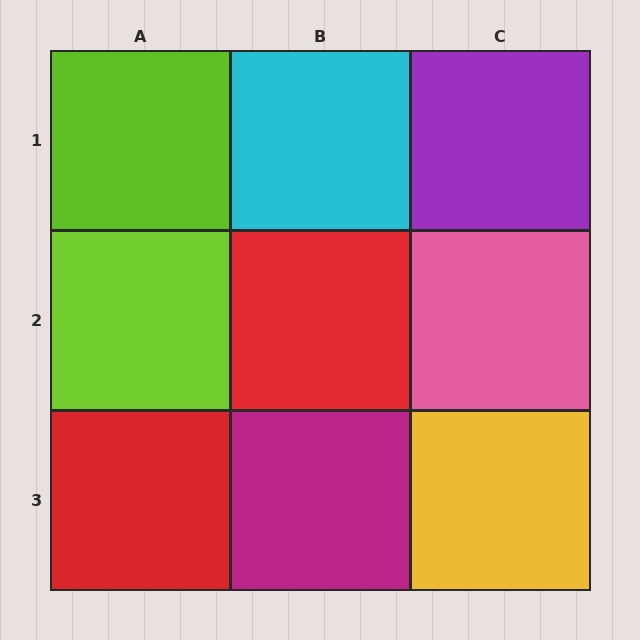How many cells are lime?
2 cells are lime.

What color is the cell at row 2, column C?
Pink.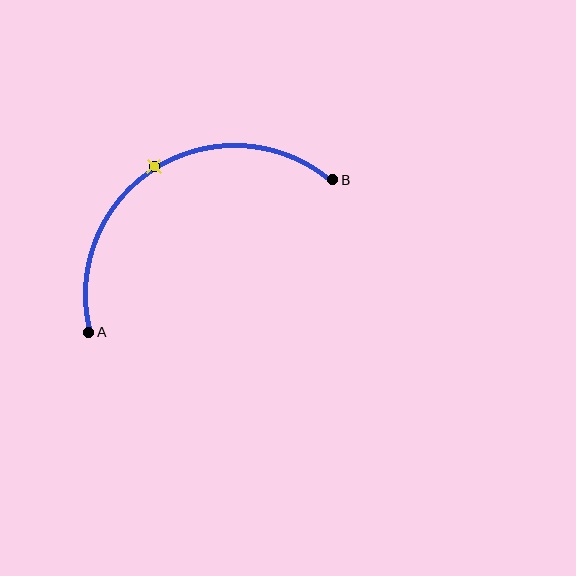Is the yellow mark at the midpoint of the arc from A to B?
Yes. The yellow mark lies on the arc at equal arc-length from both A and B — it is the arc midpoint.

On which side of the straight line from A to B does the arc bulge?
The arc bulges above the straight line connecting A and B.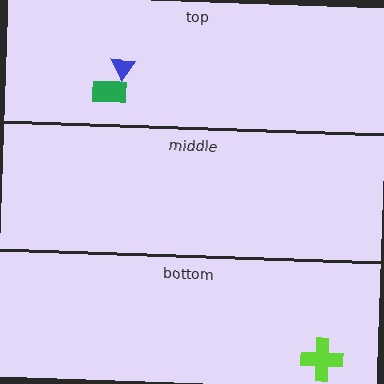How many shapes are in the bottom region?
1.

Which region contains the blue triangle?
The top region.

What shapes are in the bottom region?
The lime cross.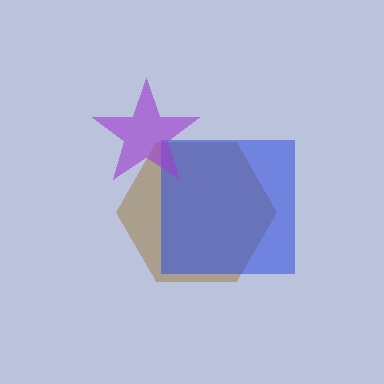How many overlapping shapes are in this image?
There are 3 overlapping shapes in the image.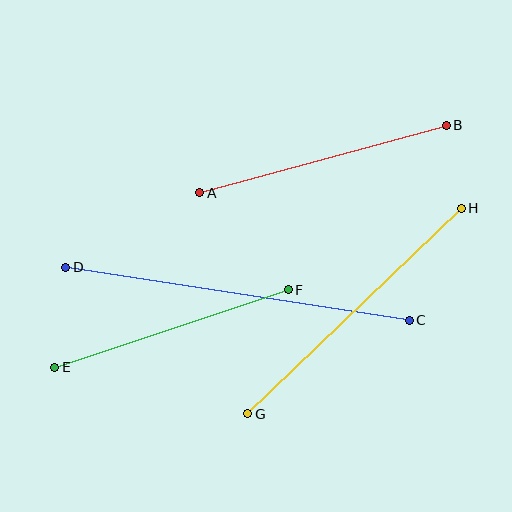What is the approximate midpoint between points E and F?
The midpoint is at approximately (172, 328) pixels.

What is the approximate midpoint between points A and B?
The midpoint is at approximately (323, 159) pixels.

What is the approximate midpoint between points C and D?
The midpoint is at approximately (237, 294) pixels.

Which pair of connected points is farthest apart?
Points C and D are farthest apart.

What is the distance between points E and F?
The distance is approximately 246 pixels.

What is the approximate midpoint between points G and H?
The midpoint is at approximately (354, 311) pixels.